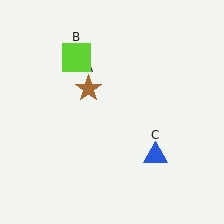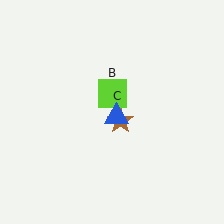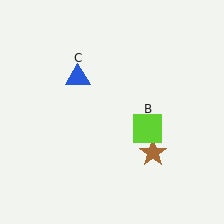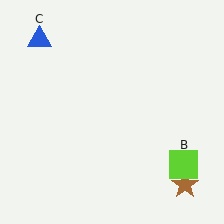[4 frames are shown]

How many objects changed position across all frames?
3 objects changed position: brown star (object A), lime square (object B), blue triangle (object C).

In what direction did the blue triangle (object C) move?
The blue triangle (object C) moved up and to the left.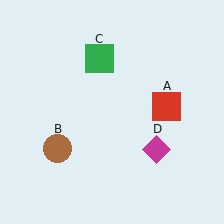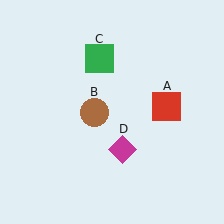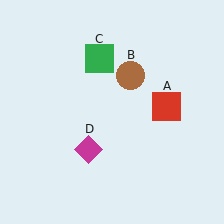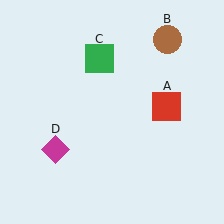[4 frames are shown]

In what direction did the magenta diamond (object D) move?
The magenta diamond (object D) moved left.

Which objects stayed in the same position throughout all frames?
Red square (object A) and green square (object C) remained stationary.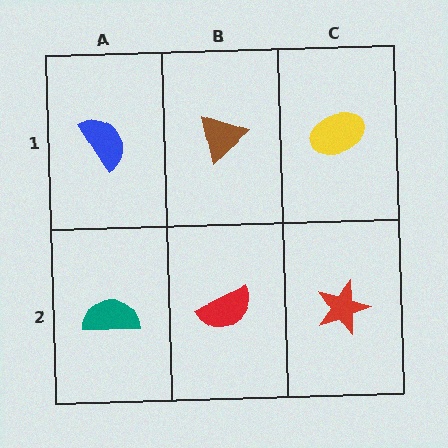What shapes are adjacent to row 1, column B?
A red semicircle (row 2, column B), a blue semicircle (row 1, column A), a yellow ellipse (row 1, column C).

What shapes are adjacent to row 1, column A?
A teal semicircle (row 2, column A), a brown triangle (row 1, column B).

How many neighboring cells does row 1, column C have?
2.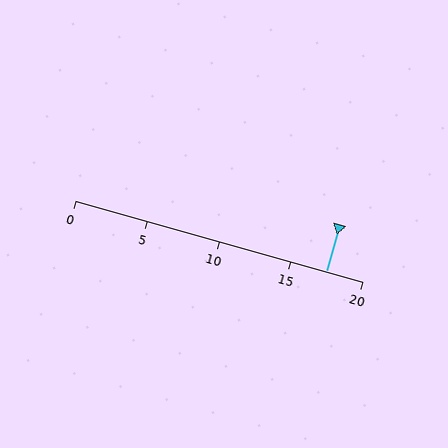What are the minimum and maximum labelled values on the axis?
The axis runs from 0 to 20.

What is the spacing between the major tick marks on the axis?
The major ticks are spaced 5 apart.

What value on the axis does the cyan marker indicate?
The marker indicates approximately 17.5.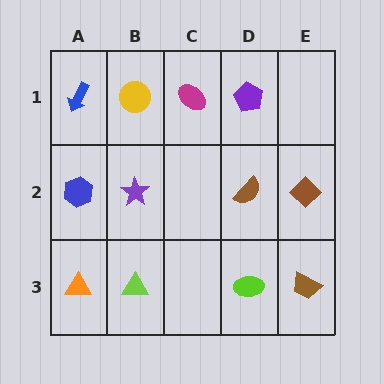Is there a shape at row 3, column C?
No, that cell is empty.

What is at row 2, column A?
A blue hexagon.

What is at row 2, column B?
A purple star.